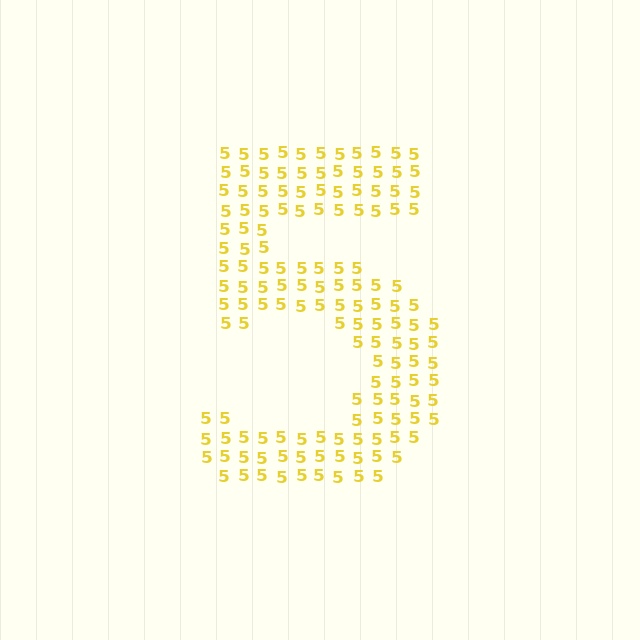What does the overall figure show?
The overall figure shows the digit 5.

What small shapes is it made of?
It is made of small digit 5's.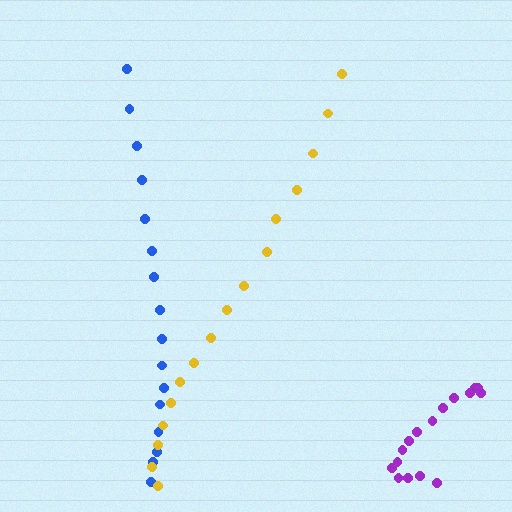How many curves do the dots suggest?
There are 3 distinct paths.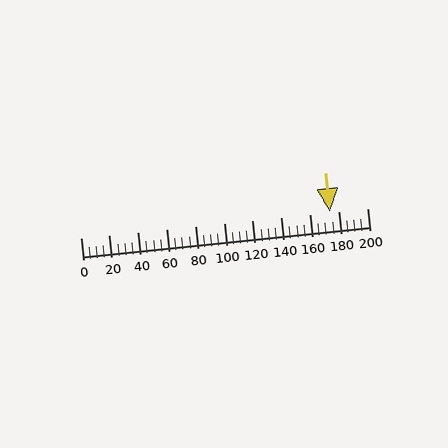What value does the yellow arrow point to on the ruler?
The yellow arrow points to approximately 174.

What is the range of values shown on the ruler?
The ruler shows values from 0 to 200.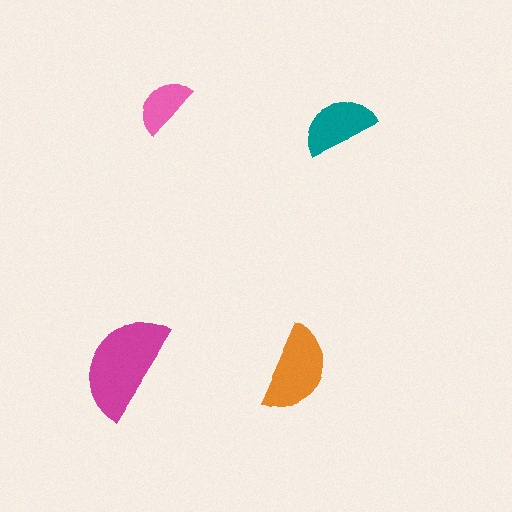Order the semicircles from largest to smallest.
the magenta one, the orange one, the teal one, the pink one.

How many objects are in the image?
There are 4 objects in the image.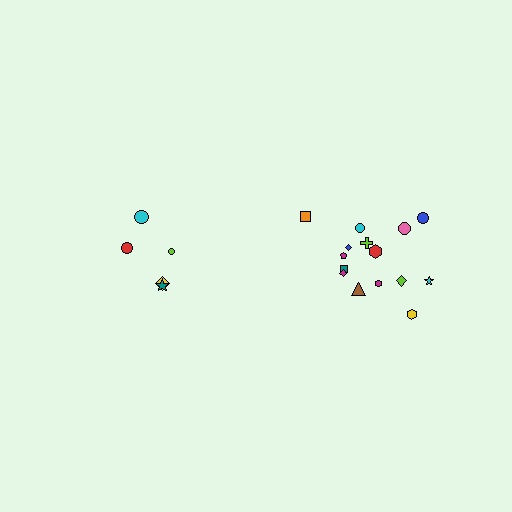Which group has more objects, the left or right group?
The right group.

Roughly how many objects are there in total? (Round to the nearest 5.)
Roughly 20 objects in total.